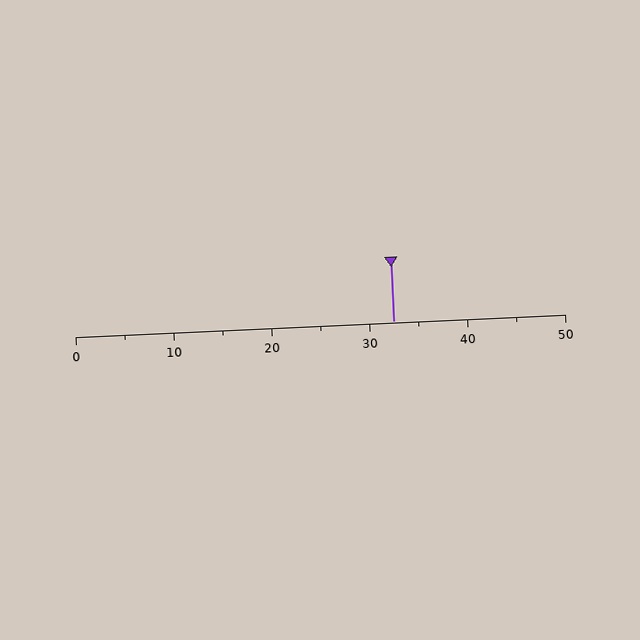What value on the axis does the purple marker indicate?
The marker indicates approximately 32.5.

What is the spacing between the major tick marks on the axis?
The major ticks are spaced 10 apart.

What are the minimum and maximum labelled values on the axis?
The axis runs from 0 to 50.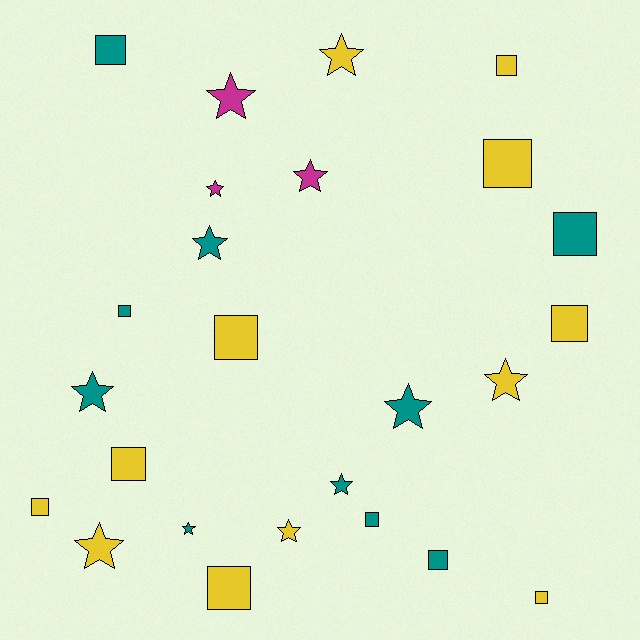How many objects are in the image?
There are 25 objects.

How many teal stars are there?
There are 5 teal stars.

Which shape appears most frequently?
Square, with 13 objects.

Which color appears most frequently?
Yellow, with 12 objects.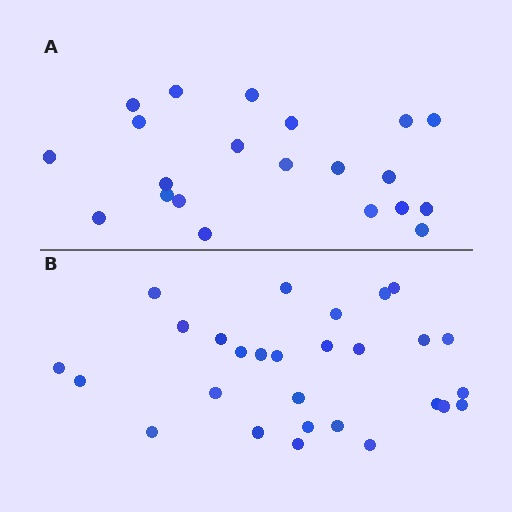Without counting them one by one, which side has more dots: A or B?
Region B (the bottom region) has more dots.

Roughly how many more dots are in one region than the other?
Region B has roughly 8 or so more dots than region A.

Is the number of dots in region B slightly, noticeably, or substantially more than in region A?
Region B has noticeably more, but not dramatically so. The ratio is roughly 1.3 to 1.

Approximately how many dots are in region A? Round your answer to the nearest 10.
About 20 dots. (The exact count is 21, which rounds to 20.)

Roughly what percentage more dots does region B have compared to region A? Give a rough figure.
About 35% more.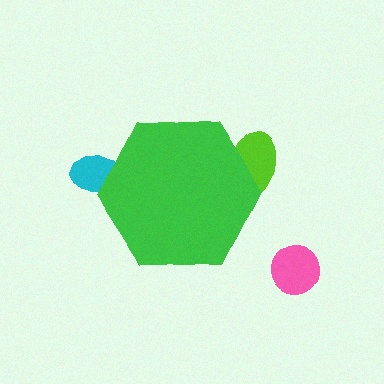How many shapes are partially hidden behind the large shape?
2 shapes are partially hidden.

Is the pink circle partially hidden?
No, the pink circle is fully visible.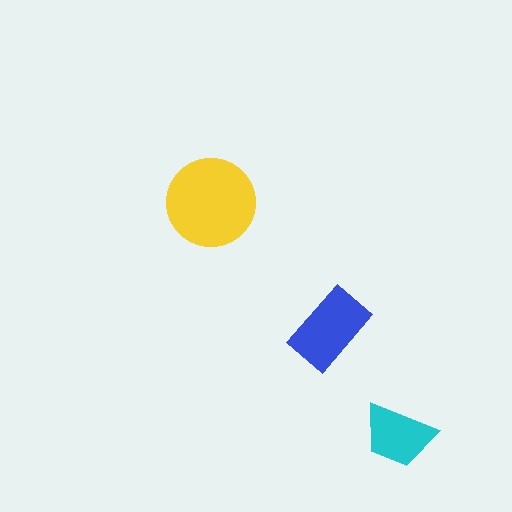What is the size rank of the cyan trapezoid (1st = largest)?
3rd.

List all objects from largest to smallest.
The yellow circle, the blue rectangle, the cyan trapezoid.